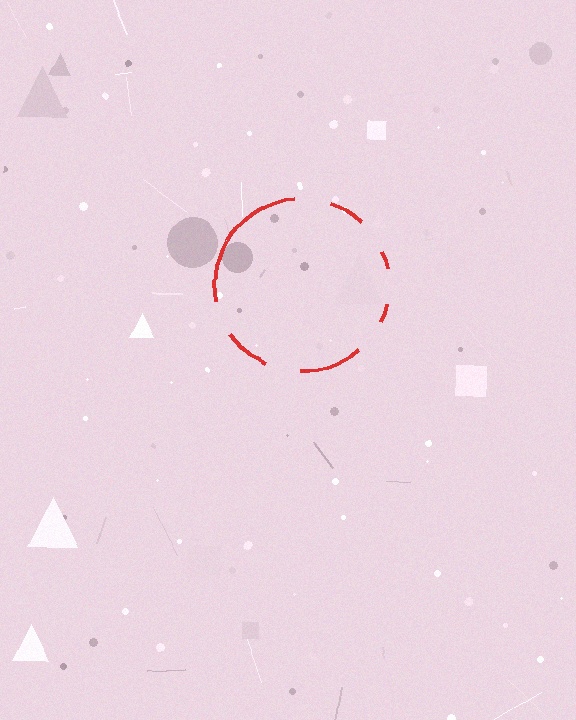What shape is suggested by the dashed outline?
The dashed outline suggests a circle.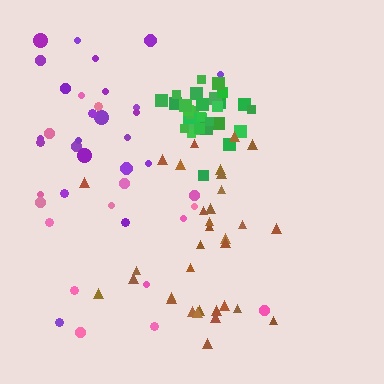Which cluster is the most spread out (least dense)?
Pink.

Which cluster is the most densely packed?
Green.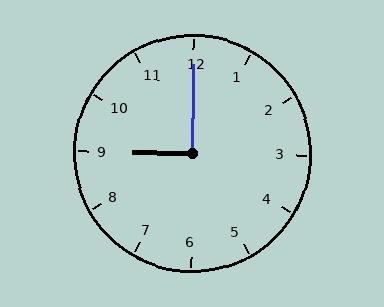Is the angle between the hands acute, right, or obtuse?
It is right.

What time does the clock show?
9:00.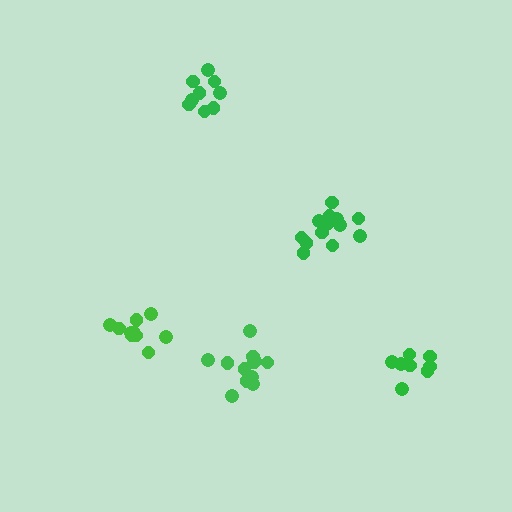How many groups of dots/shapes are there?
There are 5 groups.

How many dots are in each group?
Group 1: 13 dots, Group 2: 13 dots, Group 3: 10 dots, Group 4: 9 dots, Group 5: 8 dots (53 total).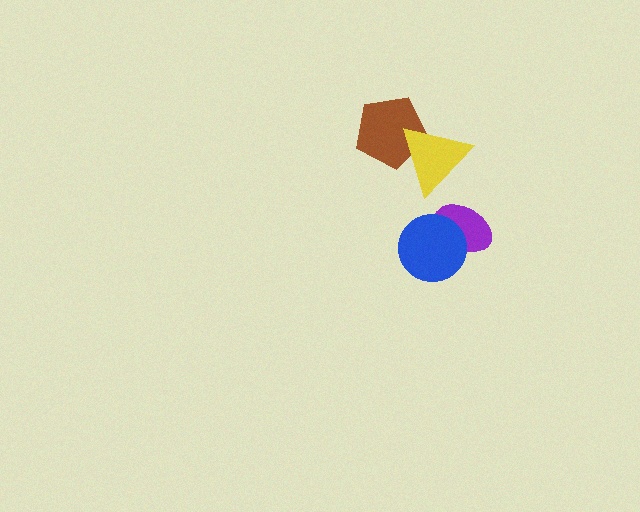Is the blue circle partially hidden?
No, no other shape covers it.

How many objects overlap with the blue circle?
1 object overlaps with the blue circle.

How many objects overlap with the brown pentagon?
1 object overlaps with the brown pentagon.